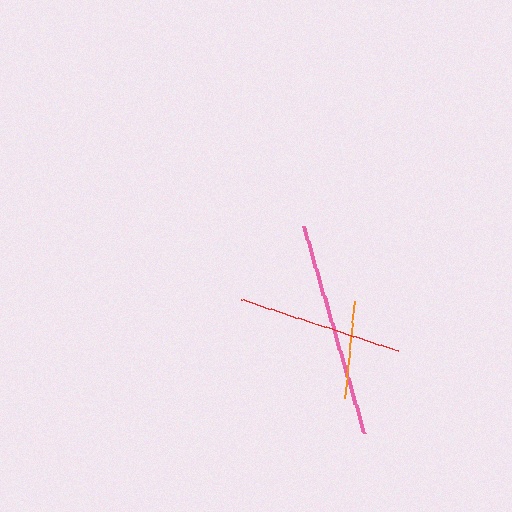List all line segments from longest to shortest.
From longest to shortest: pink, red, orange.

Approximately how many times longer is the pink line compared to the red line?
The pink line is approximately 1.3 times the length of the red line.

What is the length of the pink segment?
The pink segment is approximately 215 pixels long.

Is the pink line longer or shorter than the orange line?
The pink line is longer than the orange line.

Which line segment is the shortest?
The orange line is the shortest at approximately 97 pixels.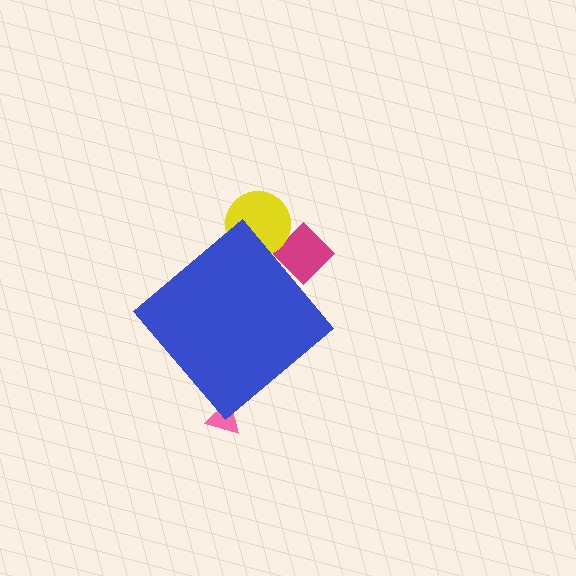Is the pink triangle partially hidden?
Yes, the pink triangle is partially hidden behind the blue diamond.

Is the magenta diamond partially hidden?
Yes, the magenta diamond is partially hidden behind the blue diamond.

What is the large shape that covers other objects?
A blue diamond.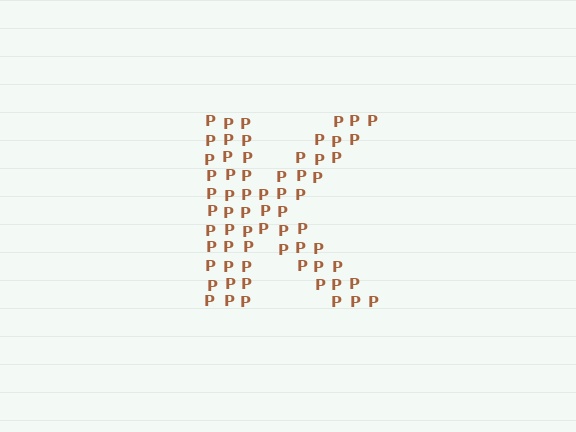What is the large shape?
The large shape is the letter K.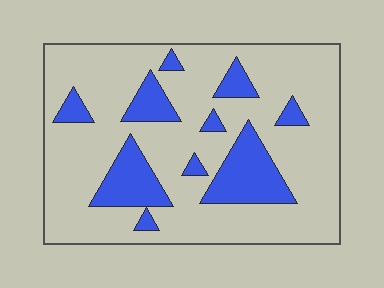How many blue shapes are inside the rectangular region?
10.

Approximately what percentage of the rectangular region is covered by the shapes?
Approximately 20%.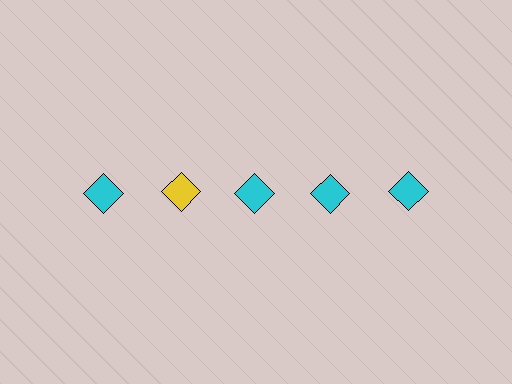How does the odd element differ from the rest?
It has a different color: yellow instead of cyan.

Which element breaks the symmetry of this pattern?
The yellow diamond in the top row, second from left column breaks the symmetry. All other shapes are cyan diamonds.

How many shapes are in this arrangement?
There are 5 shapes arranged in a grid pattern.